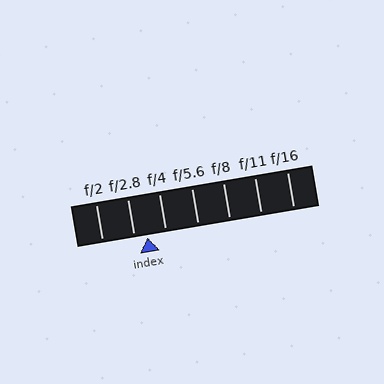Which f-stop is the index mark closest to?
The index mark is closest to f/2.8.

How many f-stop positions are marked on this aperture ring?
There are 7 f-stop positions marked.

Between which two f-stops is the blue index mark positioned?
The index mark is between f/2.8 and f/4.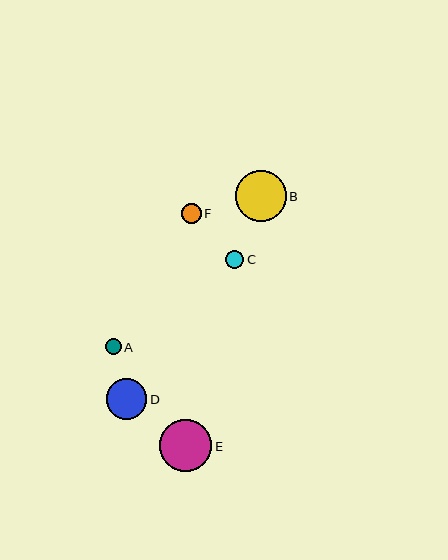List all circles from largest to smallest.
From largest to smallest: E, B, D, F, C, A.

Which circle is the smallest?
Circle A is the smallest with a size of approximately 16 pixels.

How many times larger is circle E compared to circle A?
Circle E is approximately 3.2 times the size of circle A.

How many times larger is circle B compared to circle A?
Circle B is approximately 3.1 times the size of circle A.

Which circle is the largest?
Circle E is the largest with a size of approximately 52 pixels.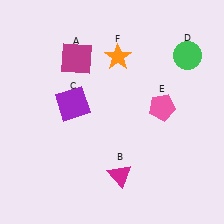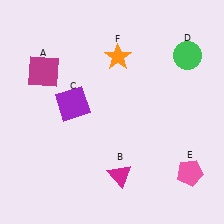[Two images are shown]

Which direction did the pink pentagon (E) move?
The pink pentagon (E) moved down.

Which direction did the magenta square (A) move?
The magenta square (A) moved left.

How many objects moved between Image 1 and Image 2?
2 objects moved between the two images.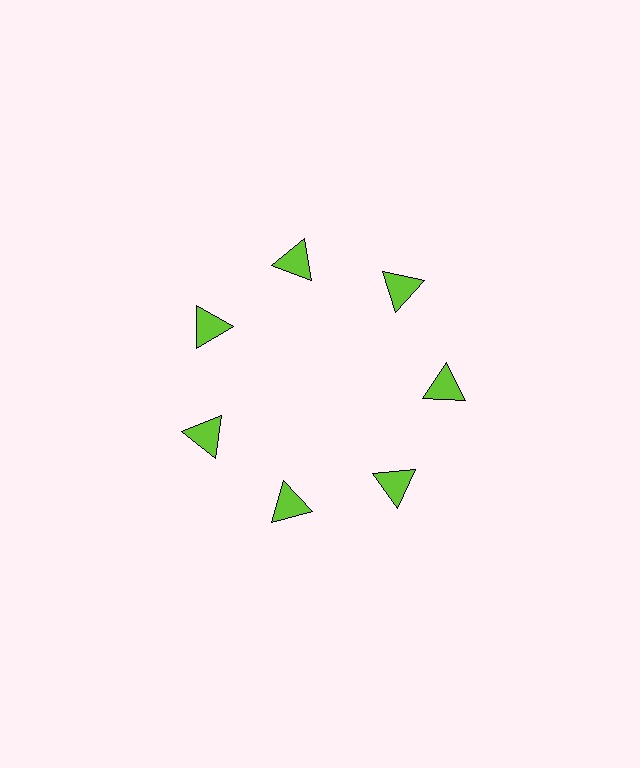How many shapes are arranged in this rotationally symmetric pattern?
There are 7 shapes, arranged in 7 groups of 1.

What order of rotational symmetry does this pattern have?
This pattern has 7-fold rotational symmetry.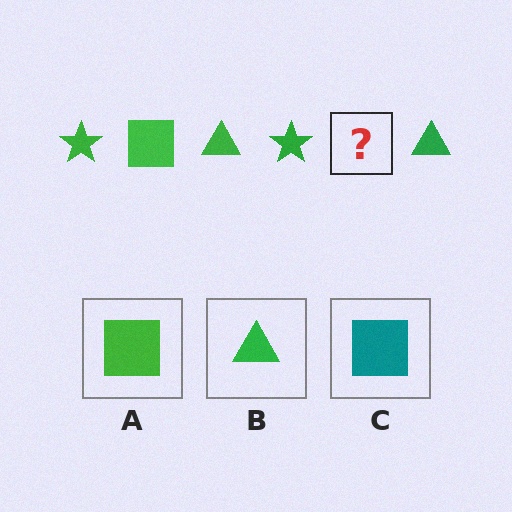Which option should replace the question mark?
Option A.